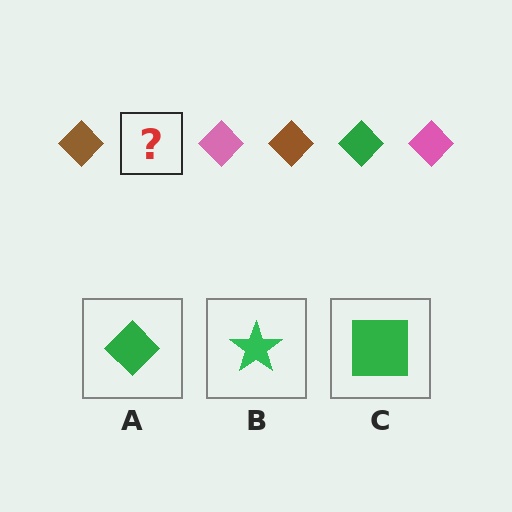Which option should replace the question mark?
Option A.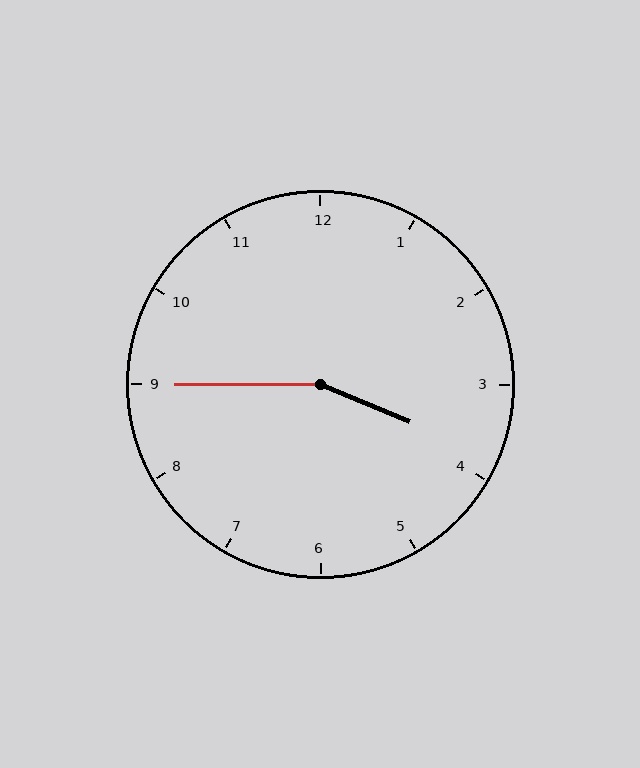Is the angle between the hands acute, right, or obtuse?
It is obtuse.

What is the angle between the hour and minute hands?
Approximately 158 degrees.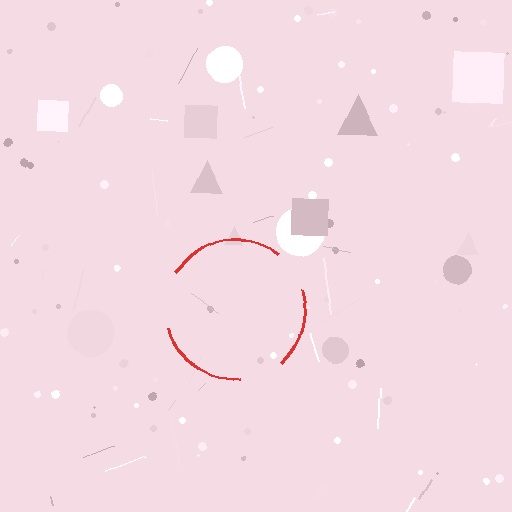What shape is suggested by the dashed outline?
The dashed outline suggests a circle.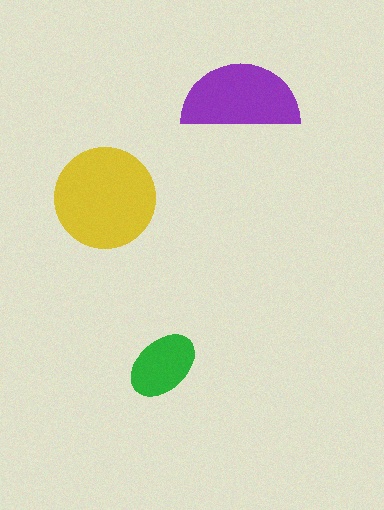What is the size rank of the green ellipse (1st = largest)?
3rd.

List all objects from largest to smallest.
The yellow circle, the purple semicircle, the green ellipse.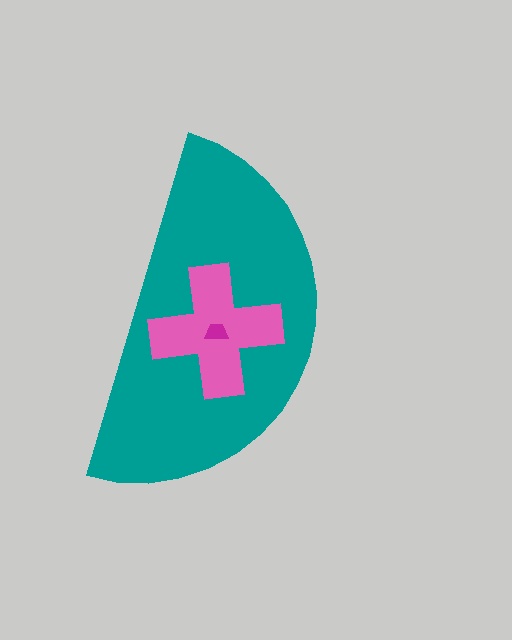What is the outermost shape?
The teal semicircle.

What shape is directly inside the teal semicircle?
The pink cross.